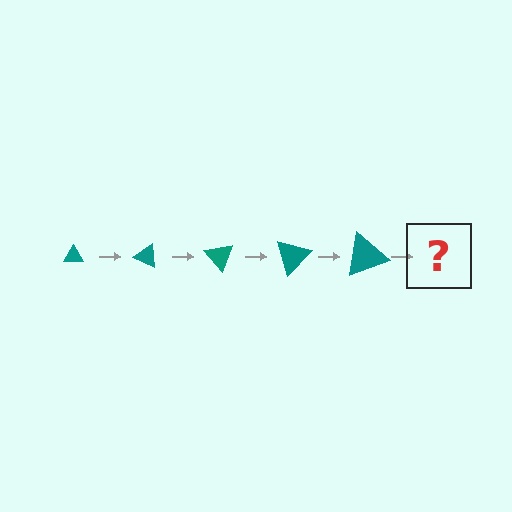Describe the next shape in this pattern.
It should be a triangle, larger than the previous one and rotated 125 degrees from the start.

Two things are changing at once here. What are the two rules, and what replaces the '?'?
The two rules are that the triangle grows larger each step and it rotates 25 degrees each step. The '?' should be a triangle, larger than the previous one and rotated 125 degrees from the start.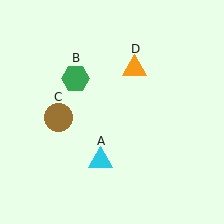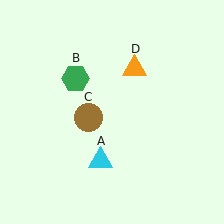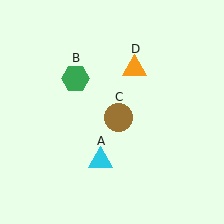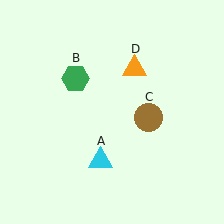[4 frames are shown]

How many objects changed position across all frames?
1 object changed position: brown circle (object C).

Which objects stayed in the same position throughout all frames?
Cyan triangle (object A) and green hexagon (object B) and orange triangle (object D) remained stationary.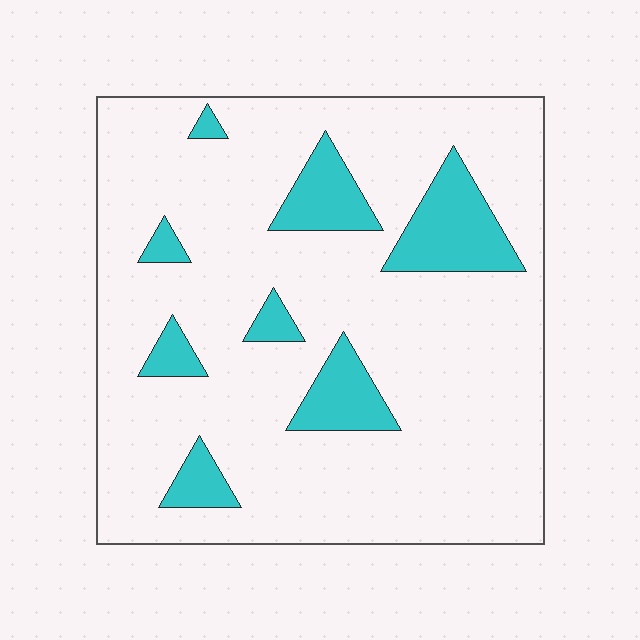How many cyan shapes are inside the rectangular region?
8.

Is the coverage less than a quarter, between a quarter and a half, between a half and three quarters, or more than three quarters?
Less than a quarter.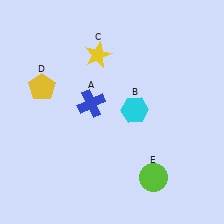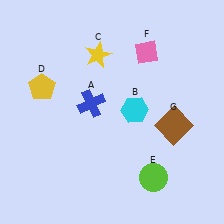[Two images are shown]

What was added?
A pink diamond (F), a brown square (G) were added in Image 2.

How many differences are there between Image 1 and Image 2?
There are 2 differences between the two images.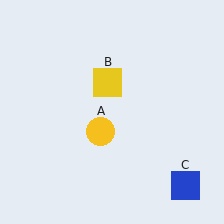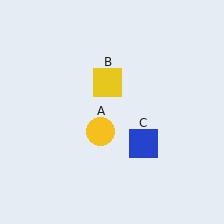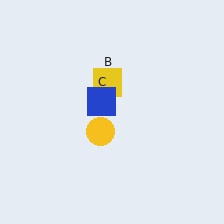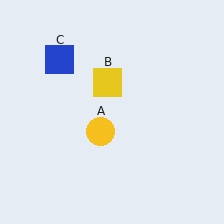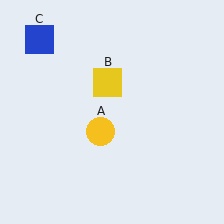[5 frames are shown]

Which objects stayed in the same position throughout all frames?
Yellow circle (object A) and yellow square (object B) remained stationary.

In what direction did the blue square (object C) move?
The blue square (object C) moved up and to the left.